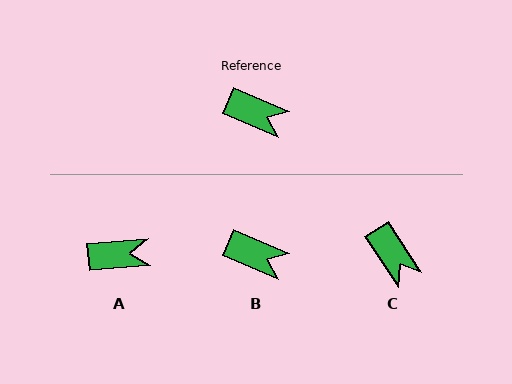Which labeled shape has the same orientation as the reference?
B.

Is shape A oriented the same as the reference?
No, it is off by about 28 degrees.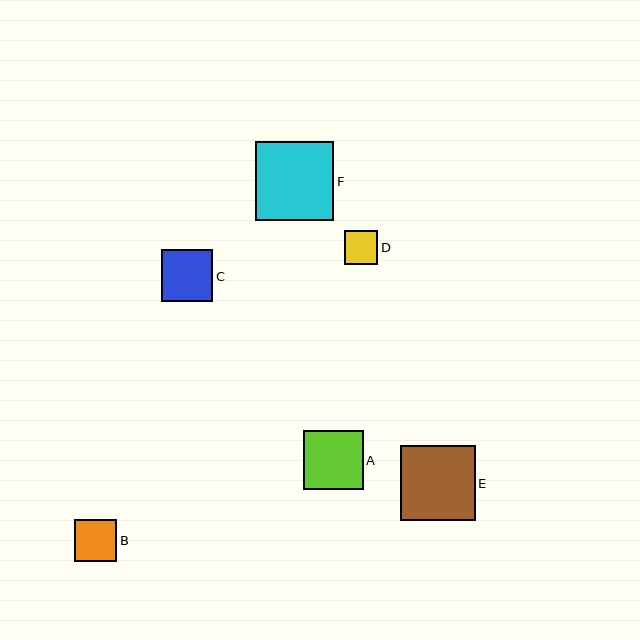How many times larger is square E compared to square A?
Square E is approximately 1.3 times the size of square A.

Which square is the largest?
Square F is the largest with a size of approximately 79 pixels.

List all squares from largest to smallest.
From largest to smallest: F, E, A, C, B, D.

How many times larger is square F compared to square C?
Square F is approximately 1.5 times the size of square C.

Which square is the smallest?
Square D is the smallest with a size of approximately 34 pixels.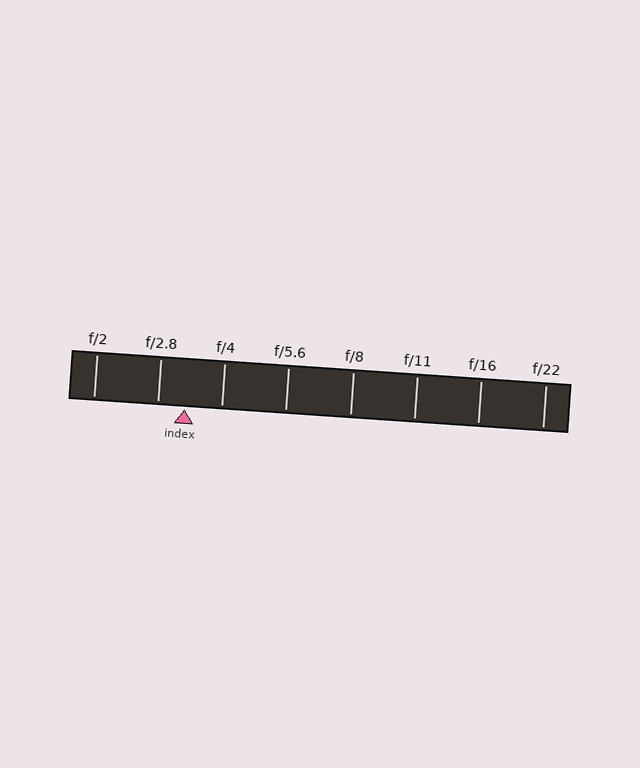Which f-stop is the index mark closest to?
The index mark is closest to f/2.8.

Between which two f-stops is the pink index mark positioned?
The index mark is between f/2.8 and f/4.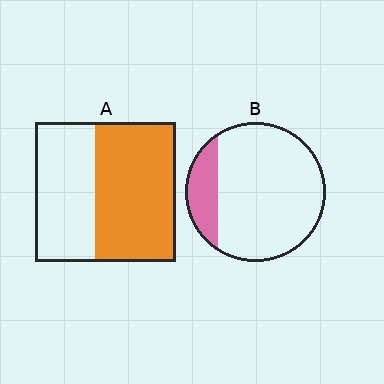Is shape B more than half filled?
No.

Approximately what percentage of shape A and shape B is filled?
A is approximately 55% and B is approximately 20%.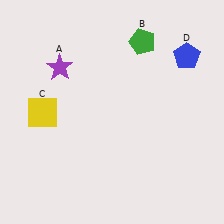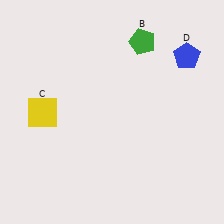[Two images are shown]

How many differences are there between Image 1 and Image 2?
There is 1 difference between the two images.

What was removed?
The purple star (A) was removed in Image 2.